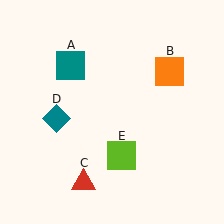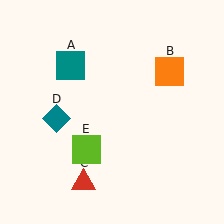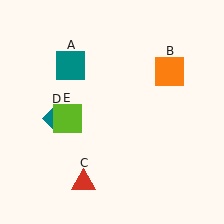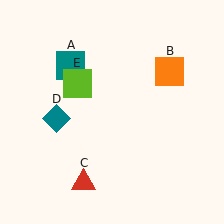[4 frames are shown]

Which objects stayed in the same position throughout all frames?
Teal square (object A) and orange square (object B) and red triangle (object C) and teal diamond (object D) remained stationary.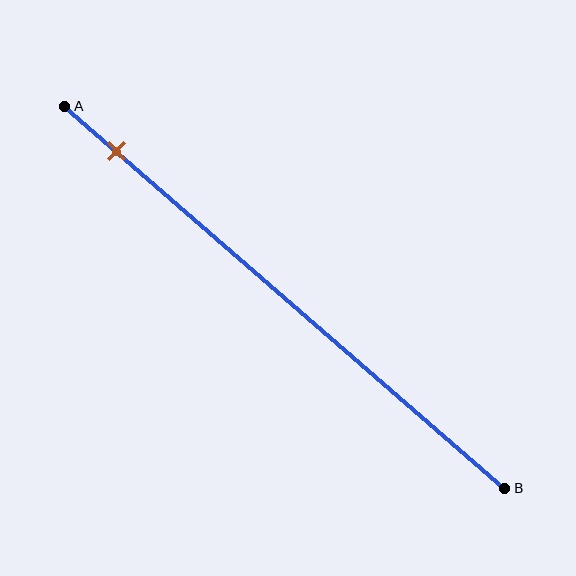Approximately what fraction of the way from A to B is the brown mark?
The brown mark is approximately 10% of the way from A to B.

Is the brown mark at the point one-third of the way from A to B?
No, the mark is at about 10% from A, not at the 33% one-third point.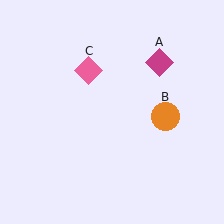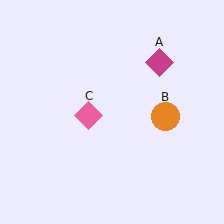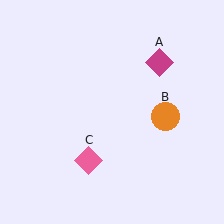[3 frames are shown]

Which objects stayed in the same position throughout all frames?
Magenta diamond (object A) and orange circle (object B) remained stationary.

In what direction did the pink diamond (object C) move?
The pink diamond (object C) moved down.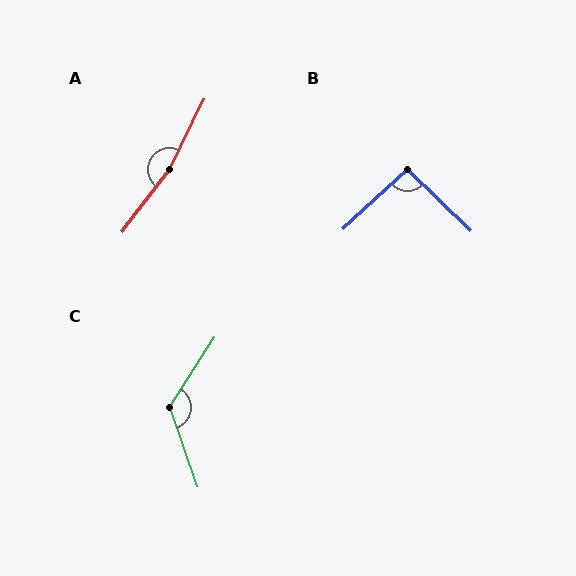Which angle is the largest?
A, at approximately 168 degrees.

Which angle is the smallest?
B, at approximately 93 degrees.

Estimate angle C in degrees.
Approximately 128 degrees.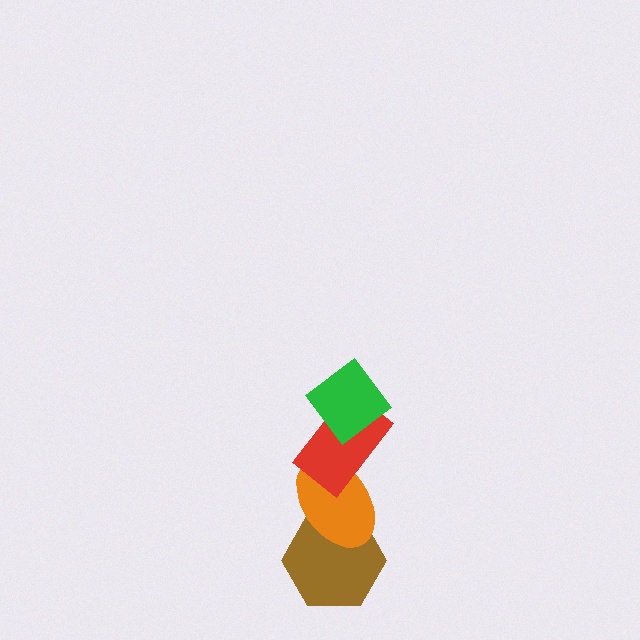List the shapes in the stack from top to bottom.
From top to bottom: the green diamond, the red rectangle, the orange ellipse, the brown hexagon.